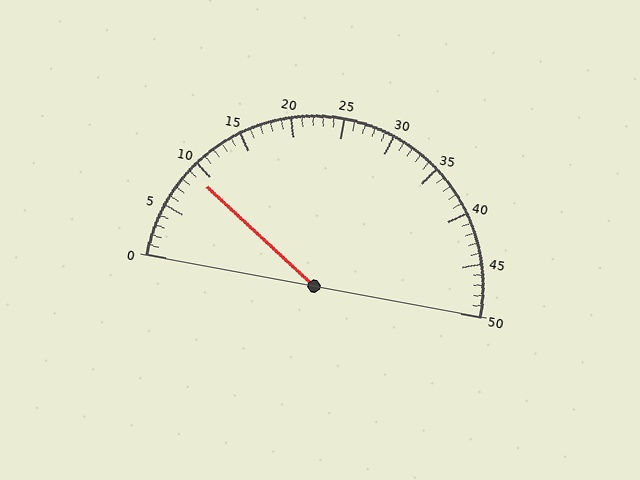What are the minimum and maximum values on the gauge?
The gauge ranges from 0 to 50.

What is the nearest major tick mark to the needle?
The nearest major tick mark is 10.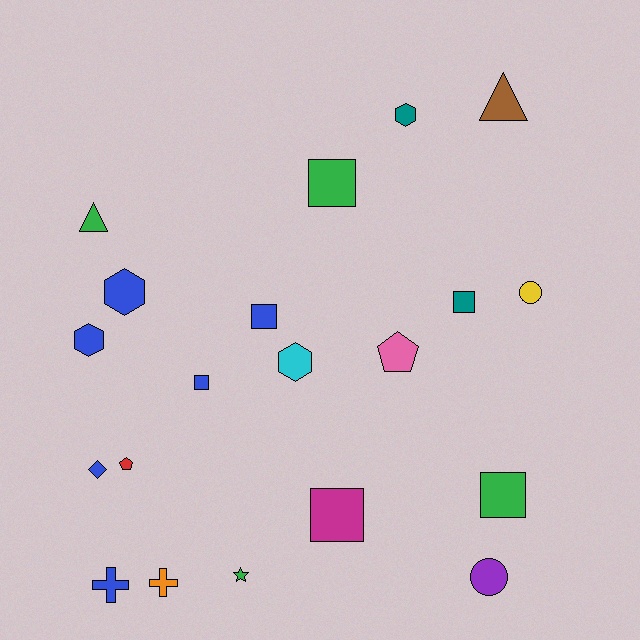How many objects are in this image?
There are 20 objects.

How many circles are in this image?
There are 2 circles.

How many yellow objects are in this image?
There is 1 yellow object.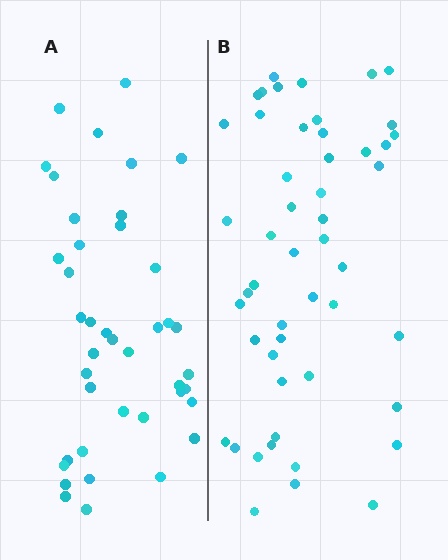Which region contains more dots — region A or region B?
Region B (the right region) has more dots.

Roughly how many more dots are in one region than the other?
Region B has roughly 8 or so more dots than region A.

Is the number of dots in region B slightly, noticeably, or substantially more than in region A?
Region B has only slightly more — the two regions are fairly close. The ratio is roughly 1.2 to 1.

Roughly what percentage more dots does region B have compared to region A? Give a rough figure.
About 20% more.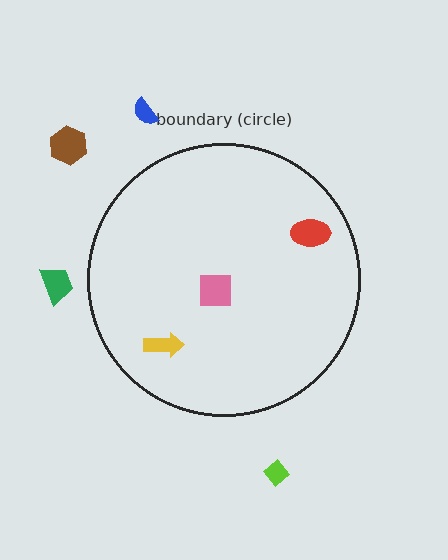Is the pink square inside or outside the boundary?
Inside.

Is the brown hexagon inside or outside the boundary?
Outside.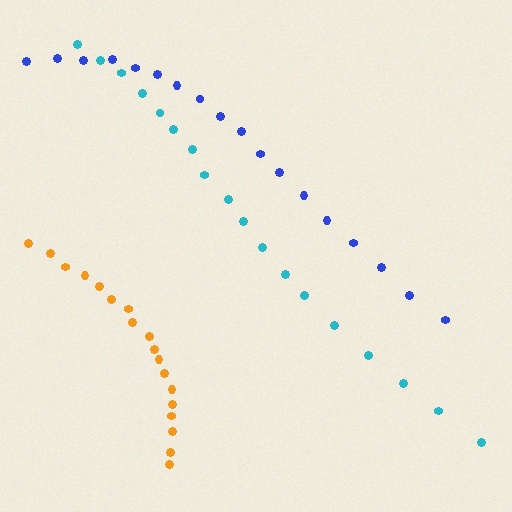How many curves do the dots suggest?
There are 3 distinct paths.